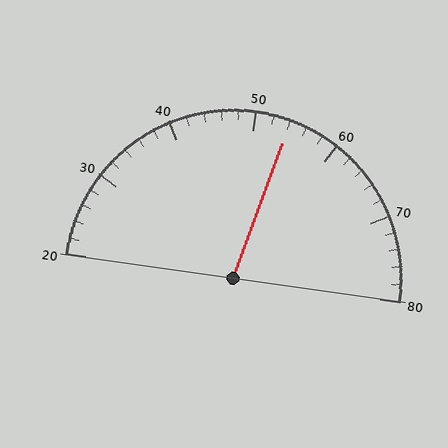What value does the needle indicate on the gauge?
The needle indicates approximately 54.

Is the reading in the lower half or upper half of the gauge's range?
The reading is in the upper half of the range (20 to 80).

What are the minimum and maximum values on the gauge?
The gauge ranges from 20 to 80.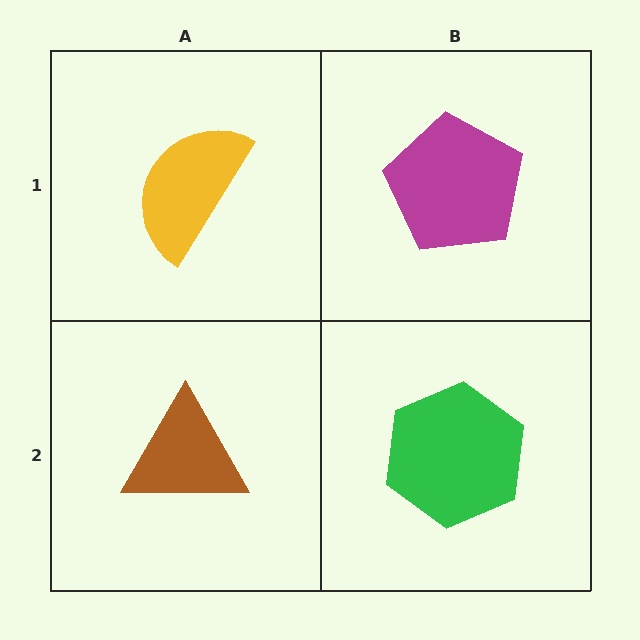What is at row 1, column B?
A magenta pentagon.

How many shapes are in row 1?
2 shapes.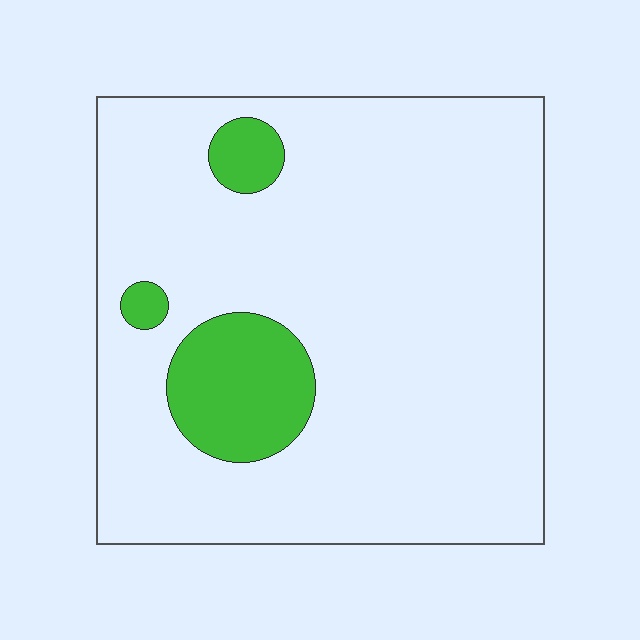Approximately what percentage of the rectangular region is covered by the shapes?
Approximately 10%.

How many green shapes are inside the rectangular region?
3.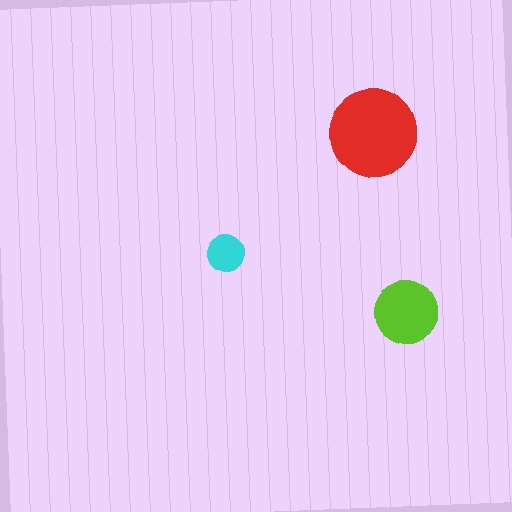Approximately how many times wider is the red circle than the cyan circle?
About 2.5 times wider.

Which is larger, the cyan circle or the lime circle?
The lime one.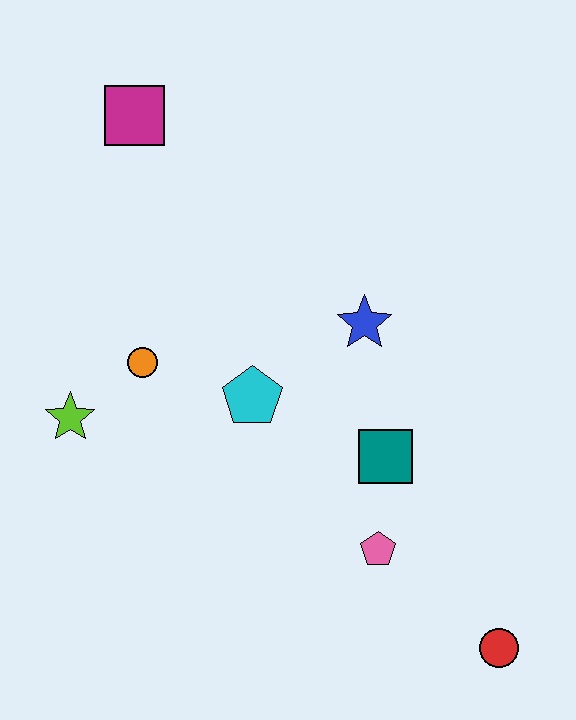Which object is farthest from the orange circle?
The red circle is farthest from the orange circle.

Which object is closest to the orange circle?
The lime star is closest to the orange circle.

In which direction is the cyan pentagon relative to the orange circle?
The cyan pentagon is to the right of the orange circle.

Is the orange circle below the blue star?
Yes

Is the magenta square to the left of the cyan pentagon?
Yes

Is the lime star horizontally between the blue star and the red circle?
No